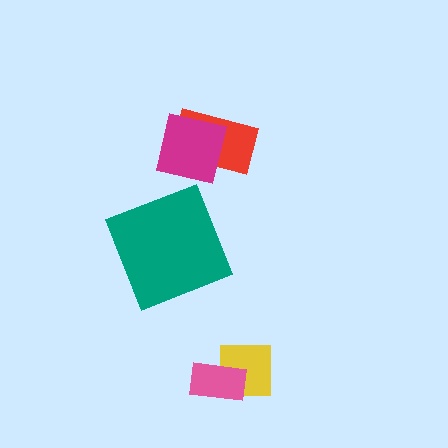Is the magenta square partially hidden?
No, no other shape covers it.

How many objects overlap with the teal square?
0 objects overlap with the teal square.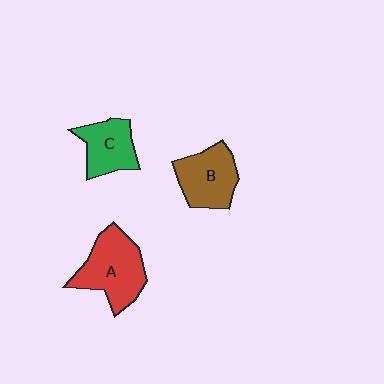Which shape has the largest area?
Shape A (red).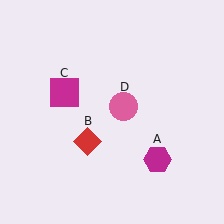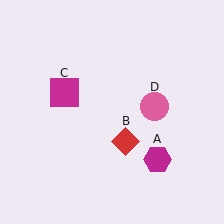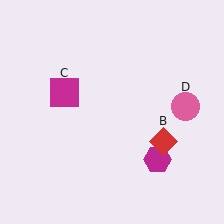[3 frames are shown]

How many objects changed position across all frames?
2 objects changed position: red diamond (object B), pink circle (object D).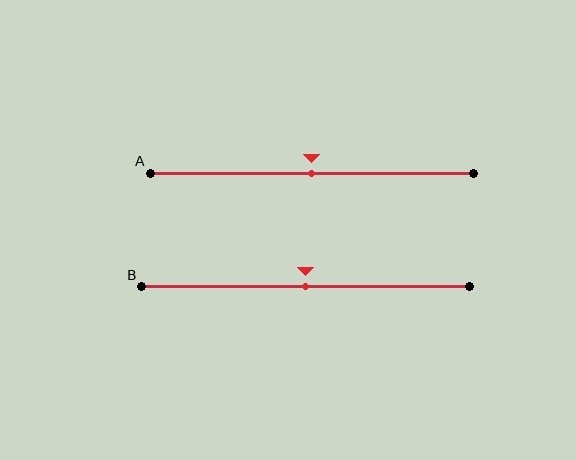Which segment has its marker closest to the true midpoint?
Segment A has its marker closest to the true midpoint.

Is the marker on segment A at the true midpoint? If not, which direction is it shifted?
Yes, the marker on segment A is at the true midpoint.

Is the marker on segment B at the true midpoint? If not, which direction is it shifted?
Yes, the marker on segment B is at the true midpoint.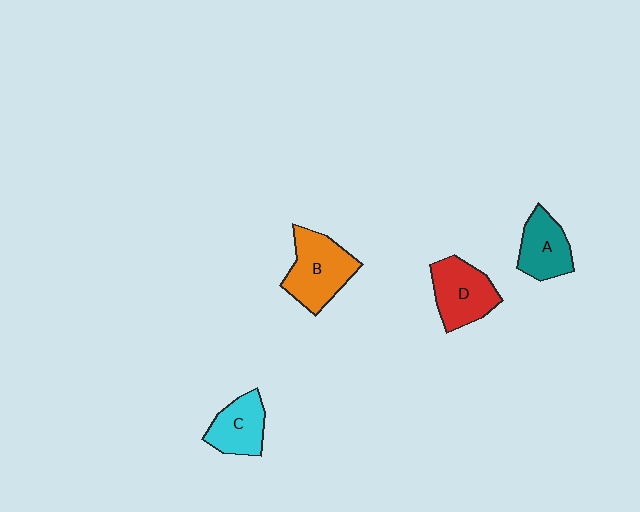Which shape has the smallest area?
Shape C (cyan).